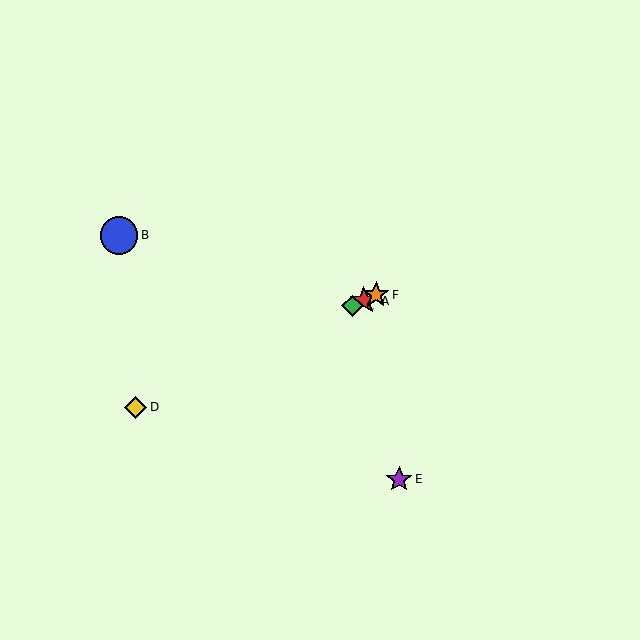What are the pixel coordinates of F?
Object F is at (376, 295).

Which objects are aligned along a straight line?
Objects A, C, D, F are aligned along a straight line.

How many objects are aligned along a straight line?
4 objects (A, C, D, F) are aligned along a straight line.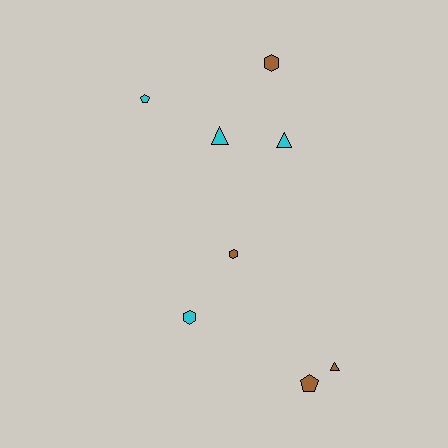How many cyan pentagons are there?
There is 1 cyan pentagon.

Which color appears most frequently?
Brown, with 4 objects.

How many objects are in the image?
There are 8 objects.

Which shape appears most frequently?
Hexagon, with 3 objects.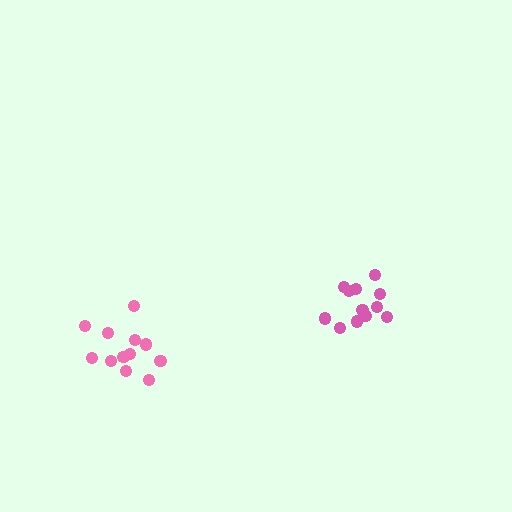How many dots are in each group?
Group 1: 12 dots, Group 2: 13 dots (25 total).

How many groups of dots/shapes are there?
There are 2 groups.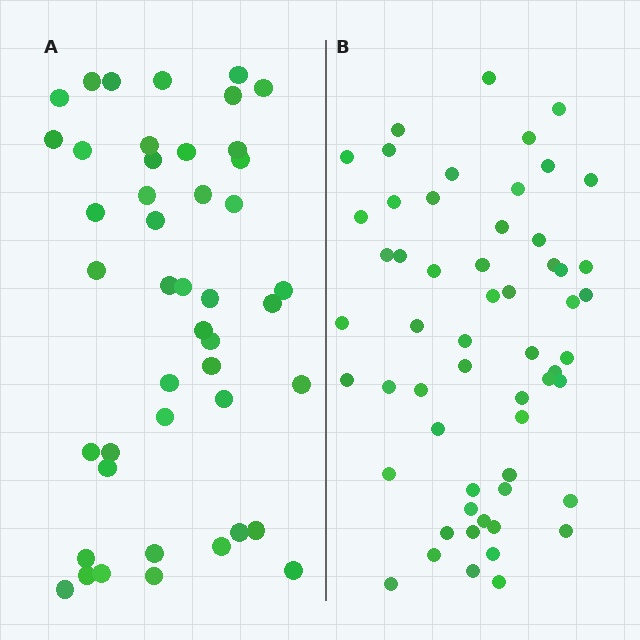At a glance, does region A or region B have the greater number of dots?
Region B (the right region) has more dots.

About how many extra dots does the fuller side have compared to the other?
Region B has roughly 12 or so more dots than region A.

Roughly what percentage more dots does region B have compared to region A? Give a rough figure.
About 25% more.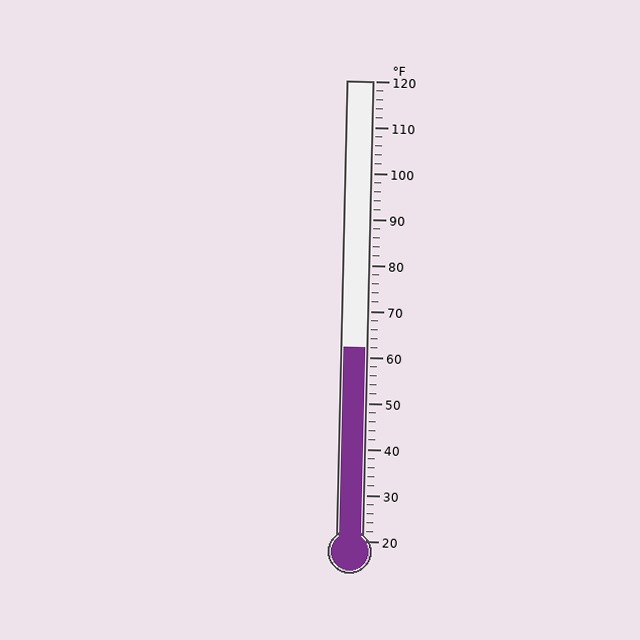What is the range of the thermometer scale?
The thermometer scale ranges from 20°F to 120°F.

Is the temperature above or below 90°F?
The temperature is below 90°F.